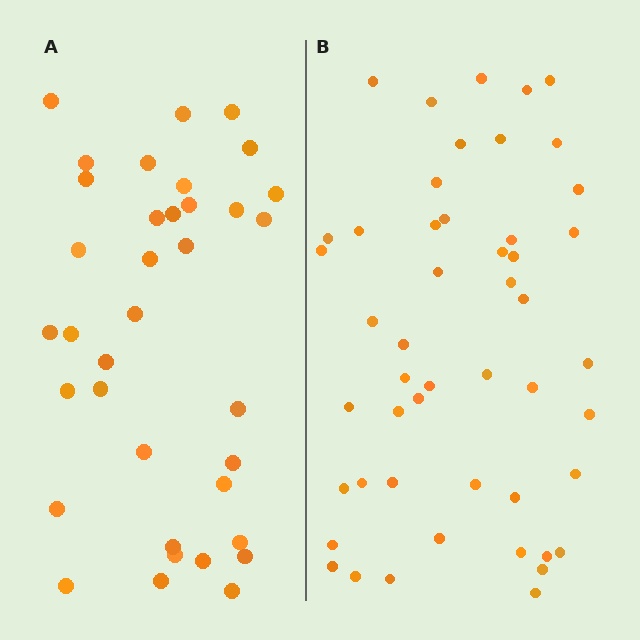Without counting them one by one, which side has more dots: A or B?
Region B (the right region) has more dots.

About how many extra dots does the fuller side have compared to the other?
Region B has approximately 15 more dots than region A.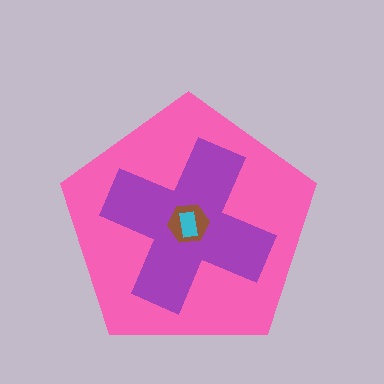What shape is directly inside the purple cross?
The brown hexagon.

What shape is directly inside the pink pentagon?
The purple cross.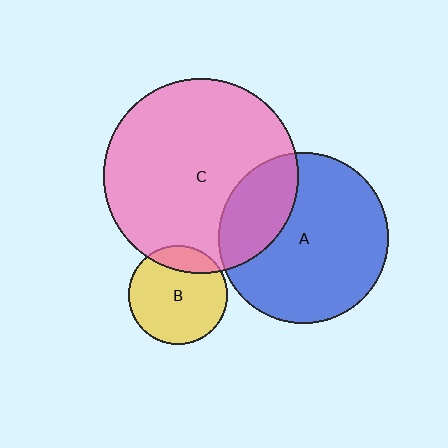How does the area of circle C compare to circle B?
Approximately 3.9 times.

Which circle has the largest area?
Circle C (pink).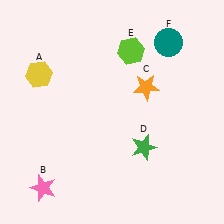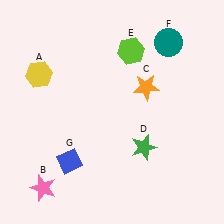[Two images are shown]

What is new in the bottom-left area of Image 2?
A blue diamond (G) was added in the bottom-left area of Image 2.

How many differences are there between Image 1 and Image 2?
There is 1 difference between the two images.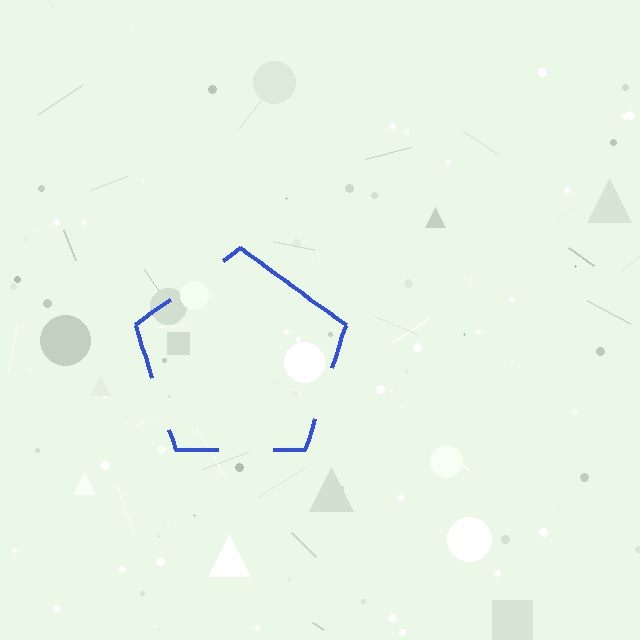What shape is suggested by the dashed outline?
The dashed outline suggests a pentagon.